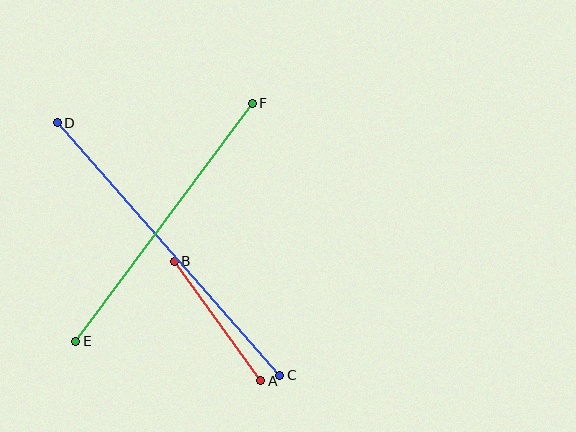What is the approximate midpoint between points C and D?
The midpoint is at approximately (169, 249) pixels.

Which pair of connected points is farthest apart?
Points C and D are farthest apart.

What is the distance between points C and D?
The distance is approximately 336 pixels.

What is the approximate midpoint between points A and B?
The midpoint is at approximately (218, 321) pixels.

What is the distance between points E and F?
The distance is approximately 296 pixels.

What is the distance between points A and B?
The distance is approximately 148 pixels.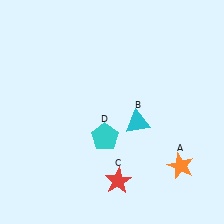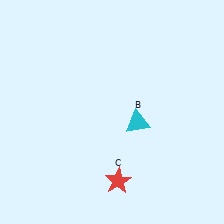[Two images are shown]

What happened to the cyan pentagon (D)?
The cyan pentagon (D) was removed in Image 2. It was in the bottom-left area of Image 1.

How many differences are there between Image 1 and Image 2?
There are 2 differences between the two images.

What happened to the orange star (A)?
The orange star (A) was removed in Image 2. It was in the bottom-right area of Image 1.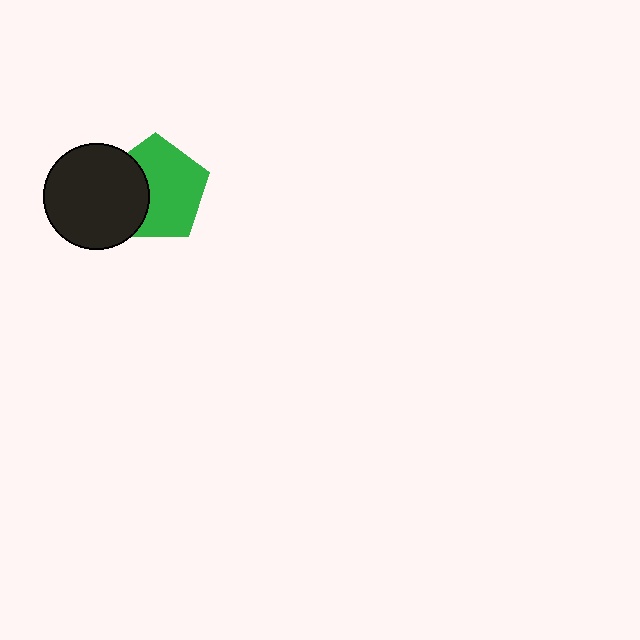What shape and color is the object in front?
The object in front is a black circle.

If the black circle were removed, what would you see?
You would see the complete green pentagon.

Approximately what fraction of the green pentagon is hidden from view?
Roughly 34% of the green pentagon is hidden behind the black circle.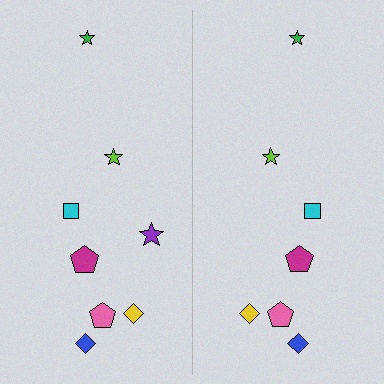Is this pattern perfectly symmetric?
No, the pattern is not perfectly symmetric. A purple star is missing from the right side.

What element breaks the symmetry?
A purple star is missing from the right side.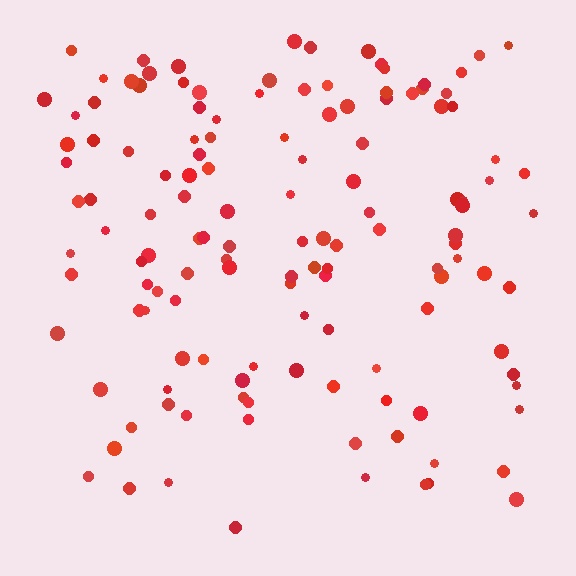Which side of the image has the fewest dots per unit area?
The bottom.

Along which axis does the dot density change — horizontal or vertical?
Vertical.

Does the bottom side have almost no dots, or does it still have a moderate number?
Still a moderate number, just noticeably fewer than the top.